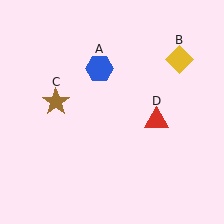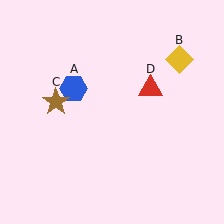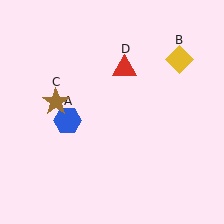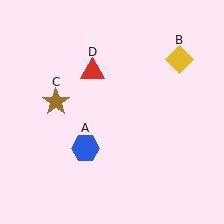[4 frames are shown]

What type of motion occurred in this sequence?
The blue hexagon (object A), red triangle (object D) rotated counterclockwise around the center of the scene.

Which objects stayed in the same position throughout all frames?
Yellow diamond (object B) and brown star (object C) remained stationary.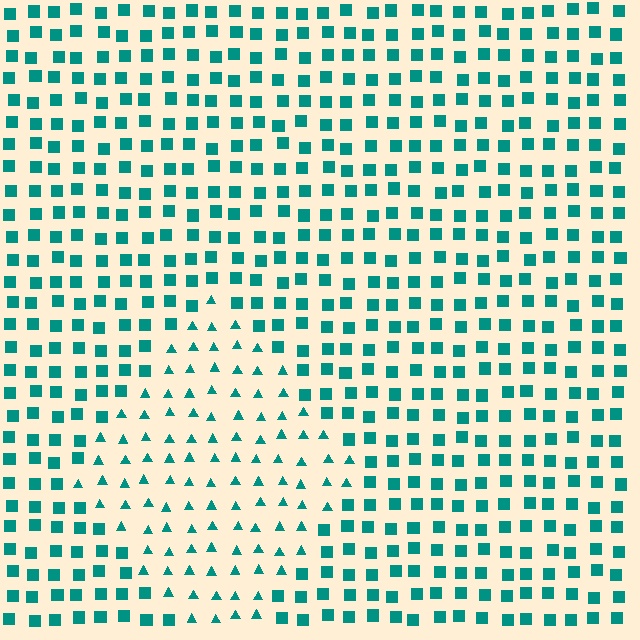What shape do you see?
I see a diamond.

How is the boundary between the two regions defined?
The boundary is defined by a change in element shape: triangles inside vs. squares outside. All elements share the same color and spacing.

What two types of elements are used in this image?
The image uses triangles inside the diamond region and squares outside it.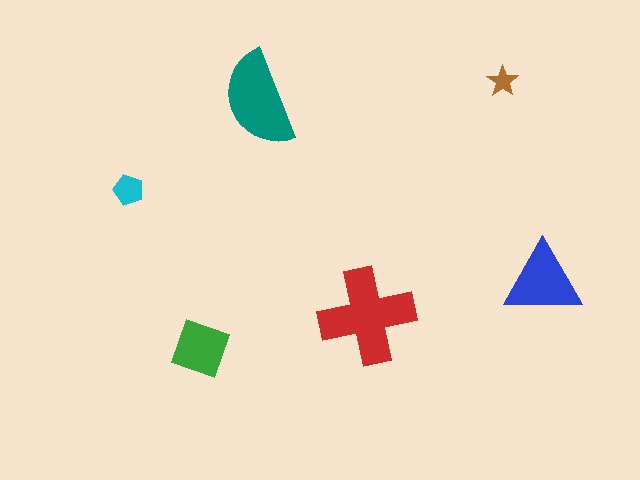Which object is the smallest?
The brown star.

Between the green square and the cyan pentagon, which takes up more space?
The green square.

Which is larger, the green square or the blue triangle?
The blue triangle.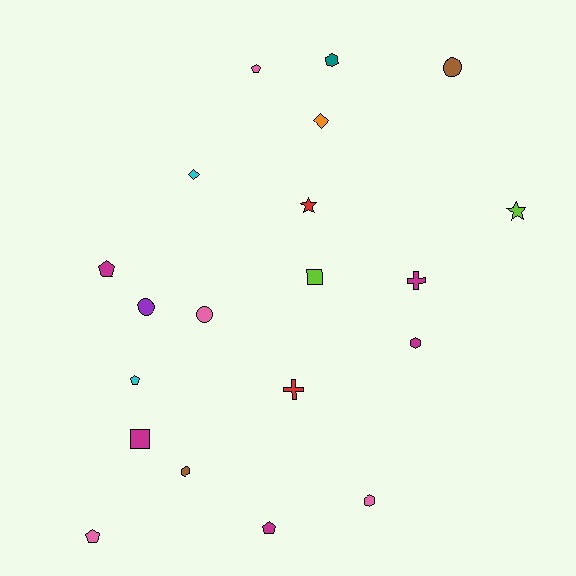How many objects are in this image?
There are 20 objects.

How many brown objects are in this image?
There are 2 brown objects.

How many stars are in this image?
There are 2 stars.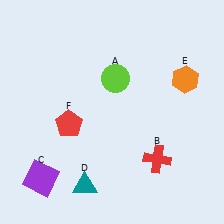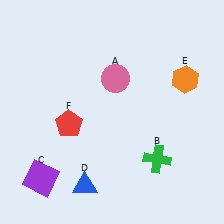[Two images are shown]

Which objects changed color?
A changed from lime to pink. B changed from red to green. D changed from teal to blue.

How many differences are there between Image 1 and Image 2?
There are 3 differences between the two images.